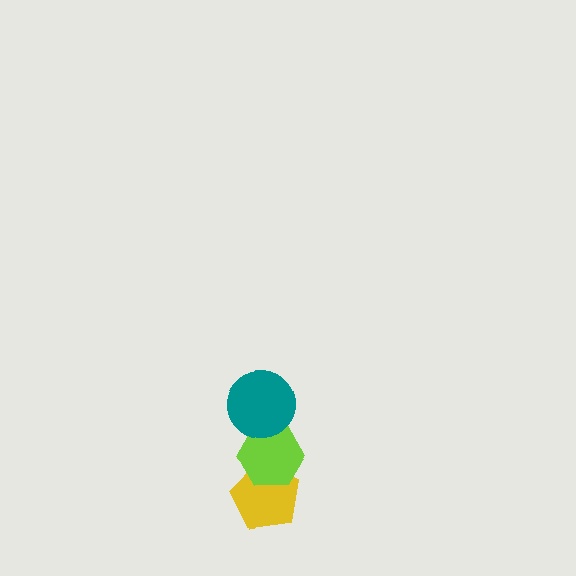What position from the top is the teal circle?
The teal circle is 1st from the top.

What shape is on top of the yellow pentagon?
The lime hexagon is on top of the yellow pentagon.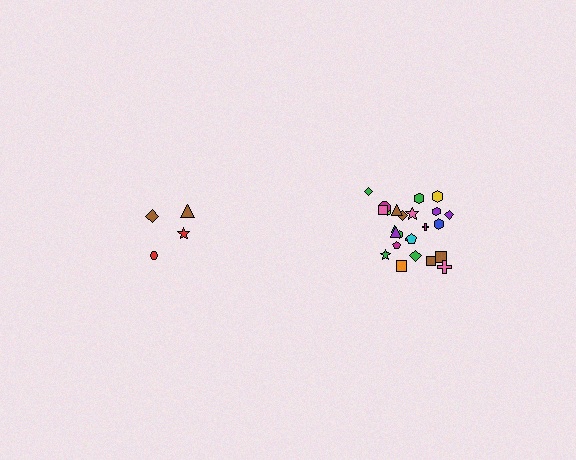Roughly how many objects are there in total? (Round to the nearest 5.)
Roughly 30 objects in total.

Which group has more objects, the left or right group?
The right group.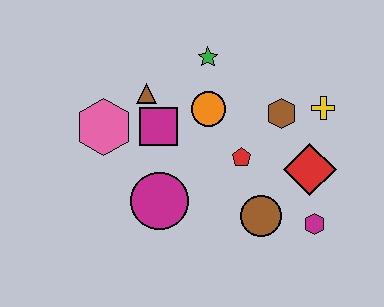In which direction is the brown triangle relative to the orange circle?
The brown triangle is to the left of the orange circle.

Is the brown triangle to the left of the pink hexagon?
No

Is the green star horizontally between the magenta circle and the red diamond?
Yes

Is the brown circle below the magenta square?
Yes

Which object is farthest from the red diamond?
The pink hexagon is farthest from the red diamond.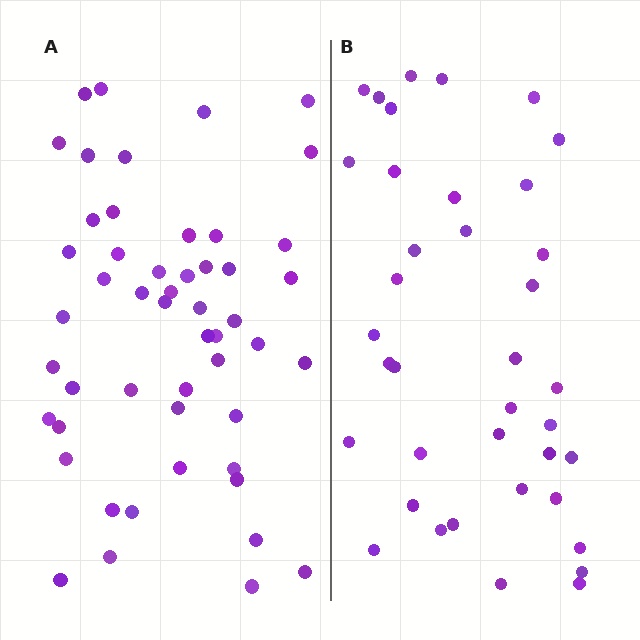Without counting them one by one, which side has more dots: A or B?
Region A (the left region) has more dots.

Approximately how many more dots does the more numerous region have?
Region A has approximately 15 more dots than region B.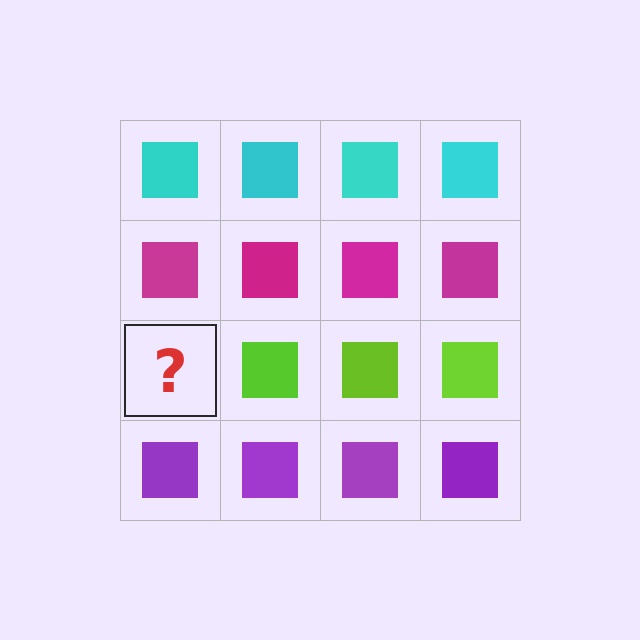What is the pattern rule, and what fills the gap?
The rule is that each row has a consistent color. The gap should be filled with a lime square.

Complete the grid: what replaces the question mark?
The question mark should be replaced with a lime square.